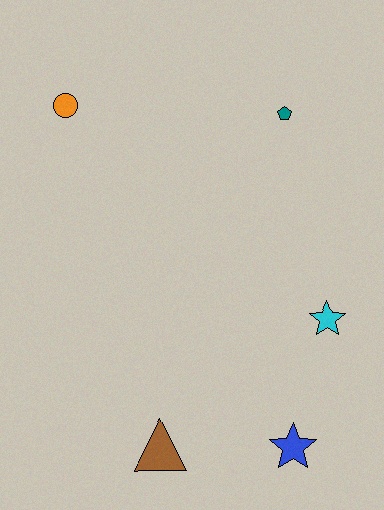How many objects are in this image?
There are 5 objects.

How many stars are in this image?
There are 2 stars.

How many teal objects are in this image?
There is 1 teal object.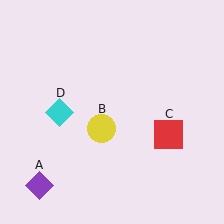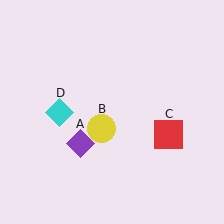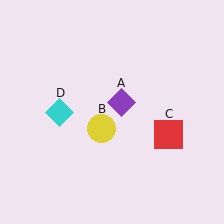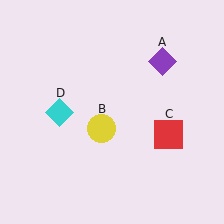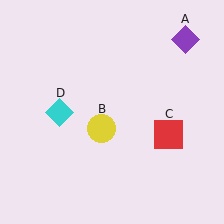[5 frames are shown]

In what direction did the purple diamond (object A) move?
The purple diamond (object A) moved up and to the right.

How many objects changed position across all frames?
1 object changed position: purple diamond (object A).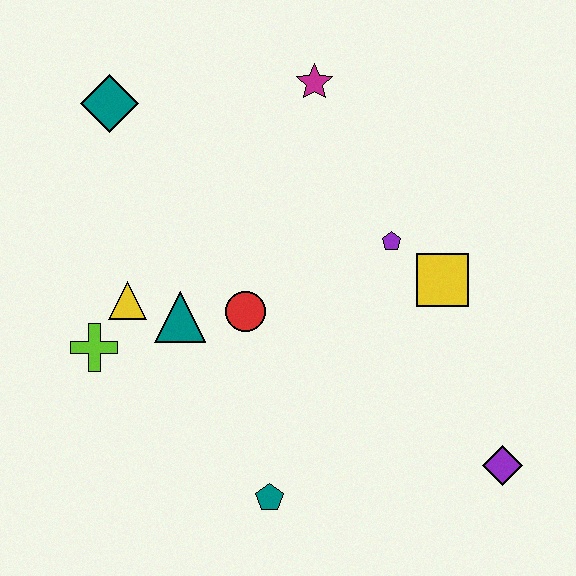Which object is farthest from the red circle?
The purple diamond is farthest from the red circle.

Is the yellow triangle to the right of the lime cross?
Yes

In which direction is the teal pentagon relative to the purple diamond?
The teal pentagon is to the left of the purple diamond.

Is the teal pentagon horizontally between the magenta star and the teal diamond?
Yes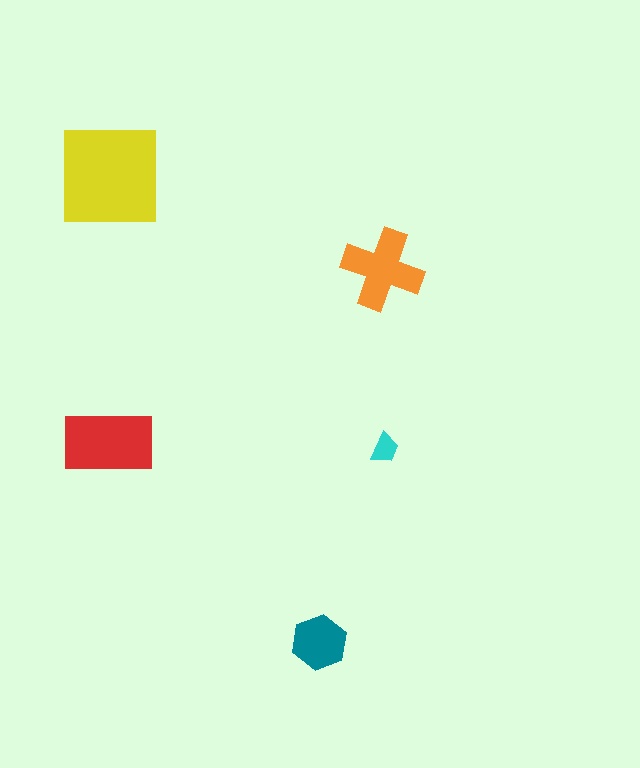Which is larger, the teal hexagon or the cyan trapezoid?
The teal hexagon.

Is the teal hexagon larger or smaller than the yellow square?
Smaller.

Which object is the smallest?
The cyan trapezoid.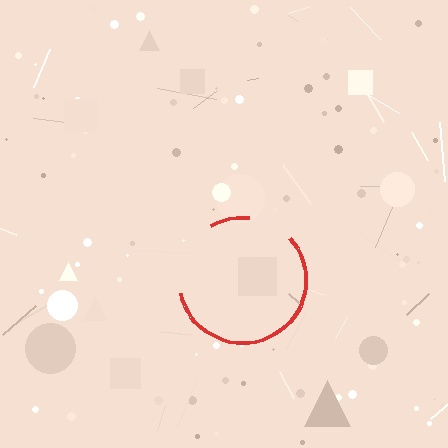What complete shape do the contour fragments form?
The contour fragments form a circle.